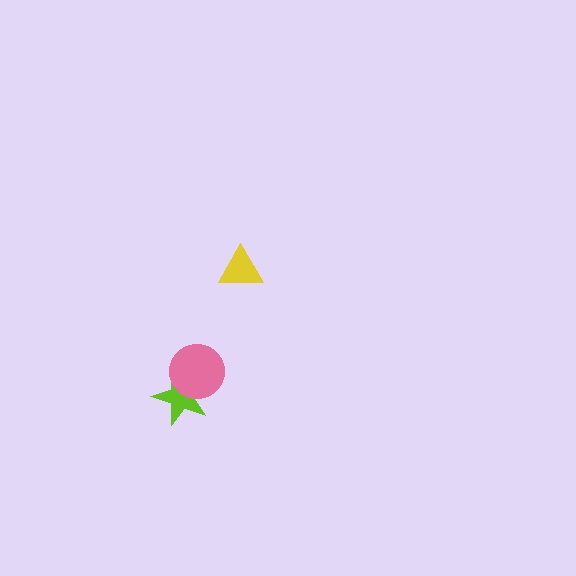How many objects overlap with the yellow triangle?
0 objects overlap with the yellow triangle.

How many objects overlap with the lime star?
1 object overlaps with the lime star.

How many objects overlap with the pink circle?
1 object overlaps with the pink circle.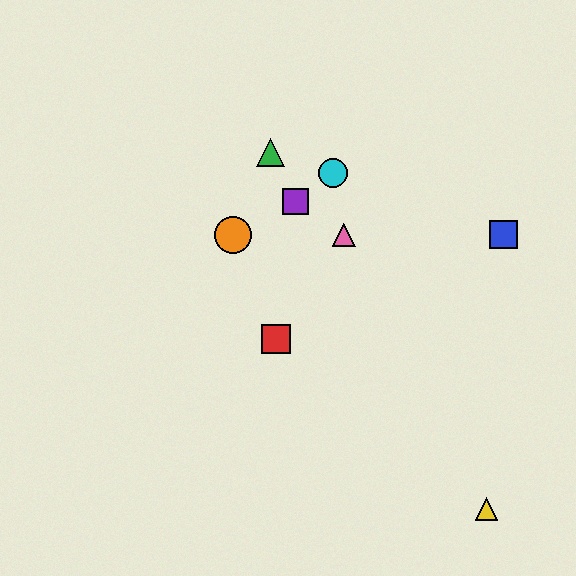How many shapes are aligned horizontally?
3 shapes (the blue square, the orange circle, the pink triangle) are aligned horizontally.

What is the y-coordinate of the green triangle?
The green triangle is at y≈153.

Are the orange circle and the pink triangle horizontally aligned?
Yes, both are at y≈235.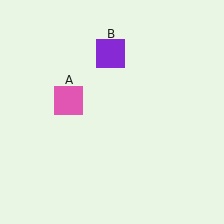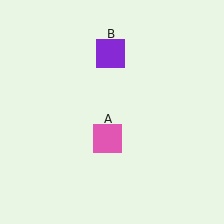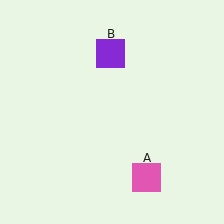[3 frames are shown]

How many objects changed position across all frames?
1 object changed position: pink square (object A).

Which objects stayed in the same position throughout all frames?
Purple square (object B) remained stationary.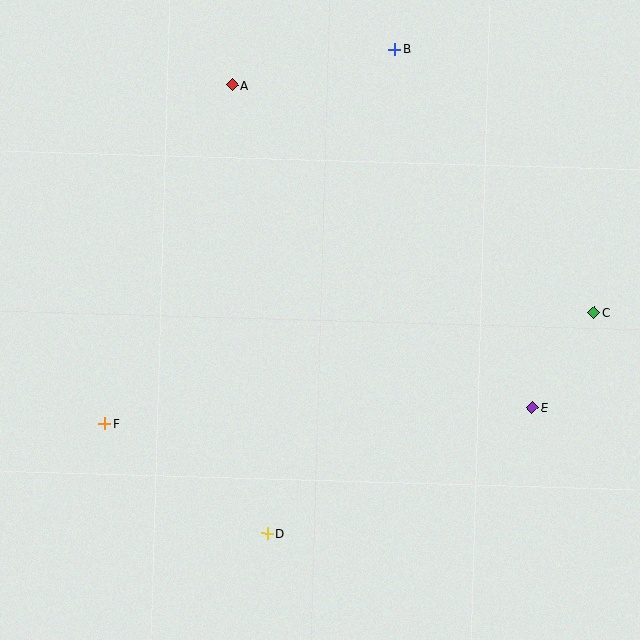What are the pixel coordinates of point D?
Point D is at (267, 533).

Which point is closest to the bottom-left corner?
Point F is closest to the bottom-left corner.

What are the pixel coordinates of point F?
Point F is at (104, 423).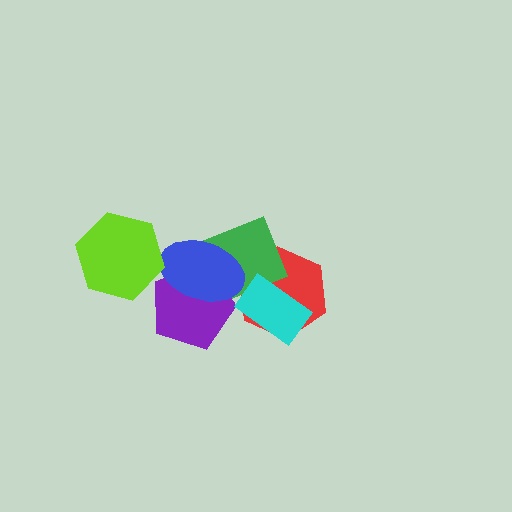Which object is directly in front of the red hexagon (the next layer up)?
The green diamond is directly in front of the red hexagon.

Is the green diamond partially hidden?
Yes, it is partially covered by another shape.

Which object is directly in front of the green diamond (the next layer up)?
The purple pentagon is directly in front of the green diamond.